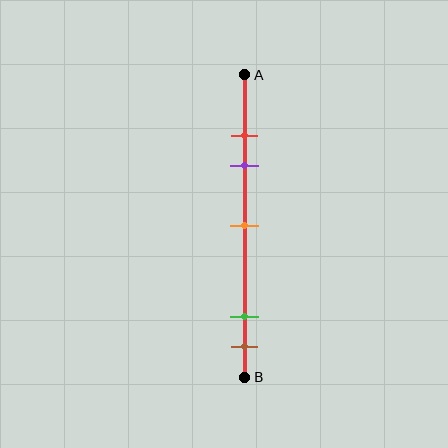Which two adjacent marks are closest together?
The red and purple marks are the closest adjacent pair.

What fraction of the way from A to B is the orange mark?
The orange mark is approximately 50% (0.5) of the way from A to B.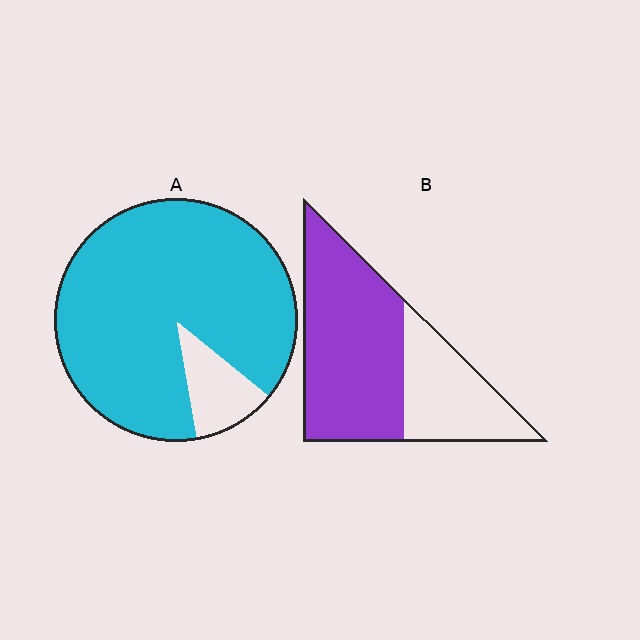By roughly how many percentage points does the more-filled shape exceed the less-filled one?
By roughly 25 percentage points (A over B).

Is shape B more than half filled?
Yes.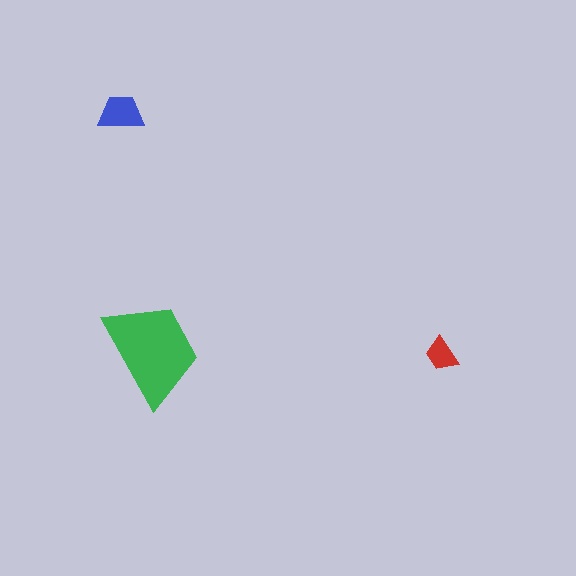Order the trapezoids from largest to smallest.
the green one, the blue one, the red one.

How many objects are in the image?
There are 3 objects in the image.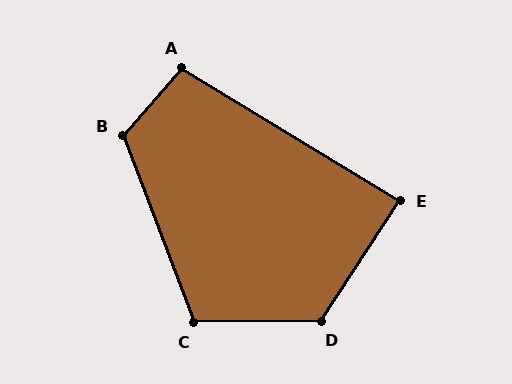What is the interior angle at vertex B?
Approximately 118 degrees (obtuse).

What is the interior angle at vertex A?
Approximately 100 degrees (obtuse).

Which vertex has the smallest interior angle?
E, at approximately 88 degrees.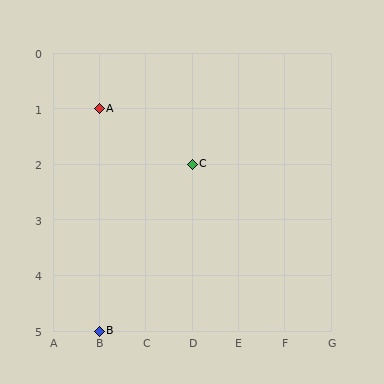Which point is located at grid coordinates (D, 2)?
Point C is at (D, 2).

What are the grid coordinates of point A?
Point A is at grid coordinates (B, 1).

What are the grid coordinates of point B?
Point B is at grid coordinates (B, 5).